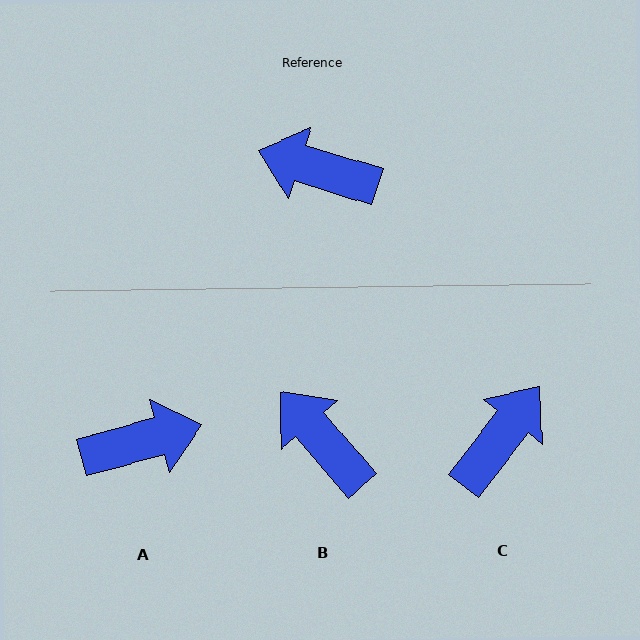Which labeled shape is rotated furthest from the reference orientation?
A, about 147 degrees away.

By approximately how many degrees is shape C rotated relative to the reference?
Approximately 110 degrees clockwise.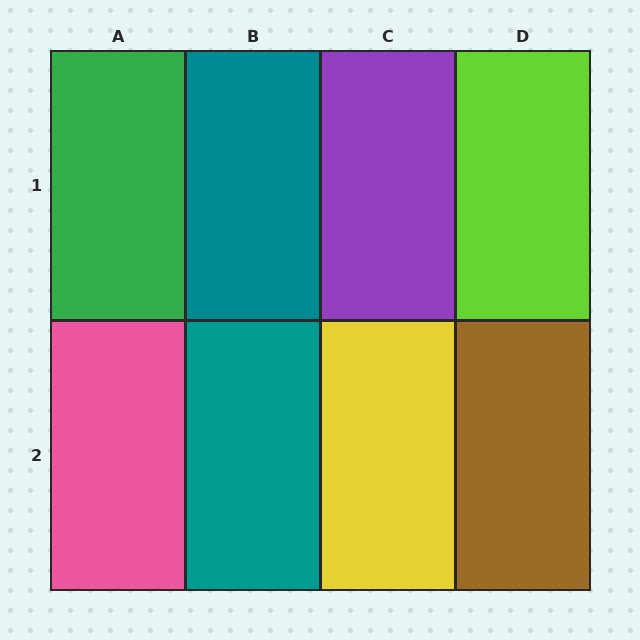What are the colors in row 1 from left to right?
Green, teal, purple, lime.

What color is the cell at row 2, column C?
Yellow.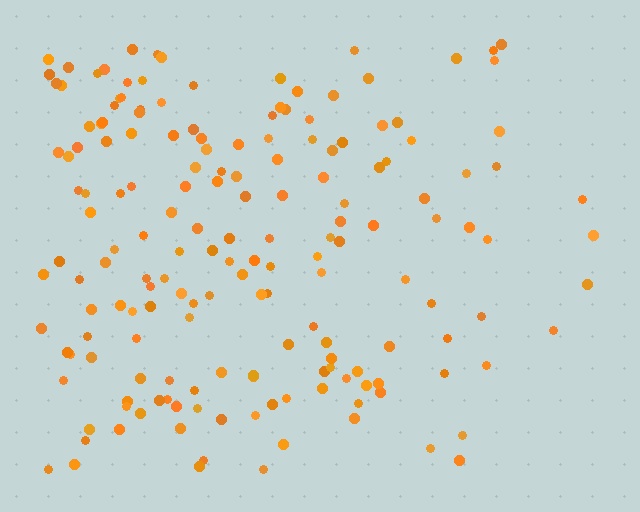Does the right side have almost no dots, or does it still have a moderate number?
Still a moderate number, just noticeably fewer than the left.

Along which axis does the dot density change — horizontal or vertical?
Horizontal.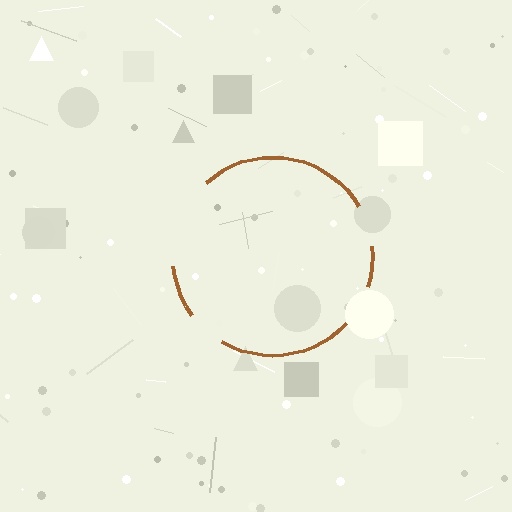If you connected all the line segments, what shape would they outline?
They would outline a circle.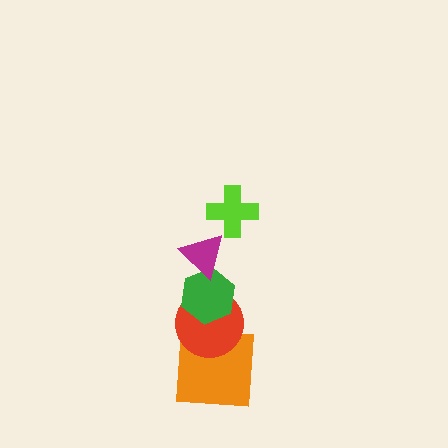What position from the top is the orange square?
The orange square is 5th from the top.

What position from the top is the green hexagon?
The green hexagon is 3rd from the top.